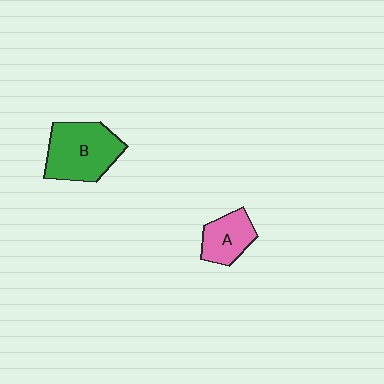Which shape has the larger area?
Shape B (green).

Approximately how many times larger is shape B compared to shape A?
Approximately 1.7 times.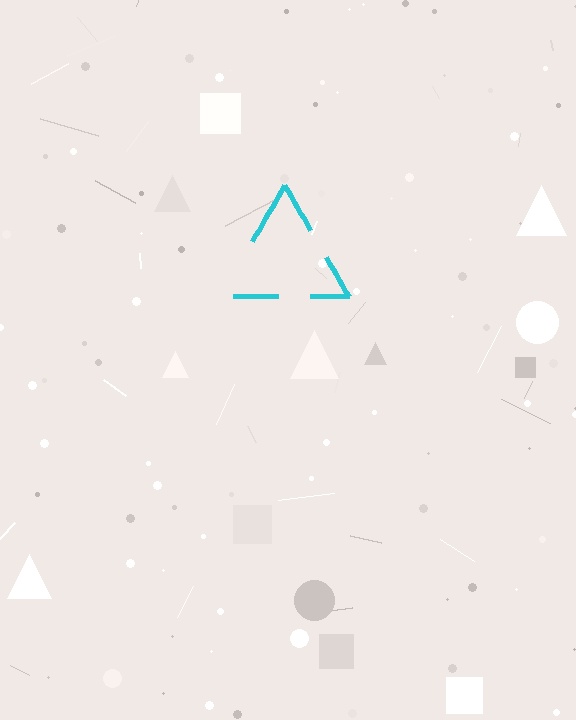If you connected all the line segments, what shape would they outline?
They would outline a triangle.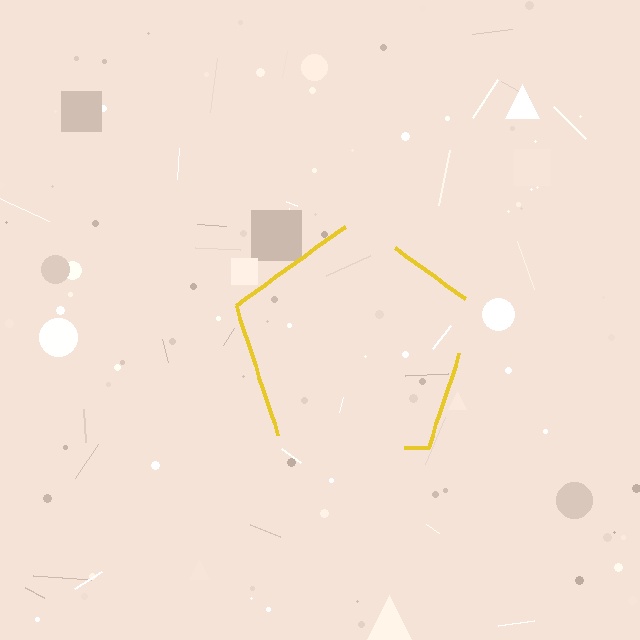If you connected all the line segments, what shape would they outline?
They would outline a pentagon.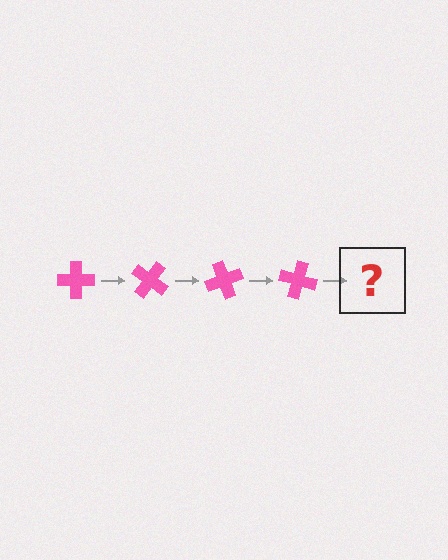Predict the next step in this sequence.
The next step is a pink cross rotated 140 degrees.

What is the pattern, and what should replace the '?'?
The pattern is that the cross rotates 35 degrees each step. The '?' should be a pink cross rotated 140 degrees.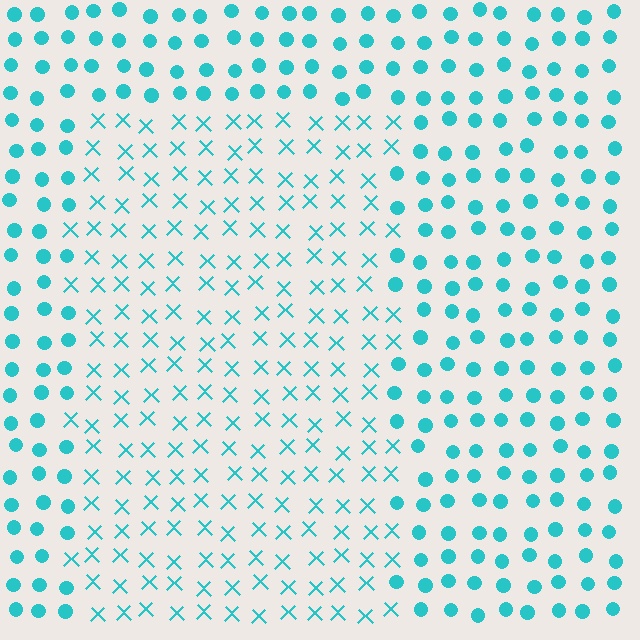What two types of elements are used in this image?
The image uses X marks inside the rectangle region and circles outside it.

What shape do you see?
I see a rectangle.